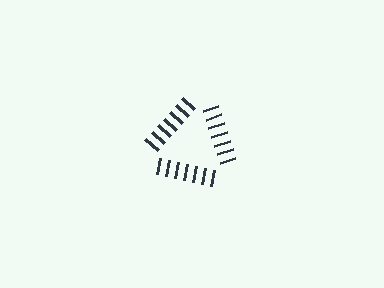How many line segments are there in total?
21 — 7 along each of the 3 edges.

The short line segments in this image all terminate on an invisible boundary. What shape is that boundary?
An illusory triangle — the line segments terminate on its edges but no continuous stroke is drawn.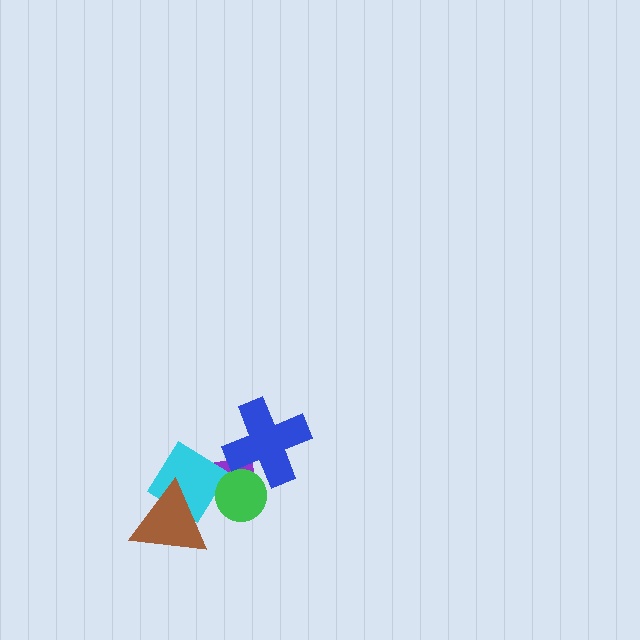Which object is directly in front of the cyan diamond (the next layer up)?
The green circle is directly in front of the cyan diamond.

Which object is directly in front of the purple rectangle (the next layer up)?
The cyan diamond is directly in front of the purple rectangle.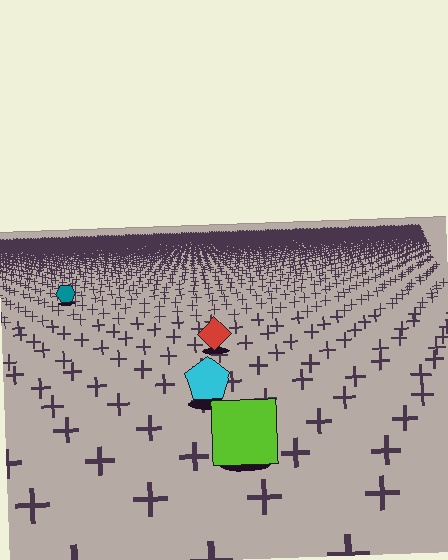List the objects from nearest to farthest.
From nearest to farthest: the lime square, the cyan pentagon, the red diamond, the teal hexagon.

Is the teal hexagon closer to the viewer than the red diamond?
No. The red diamond is closer — you can tell from the texture gradient: the ground texture is coarser near it.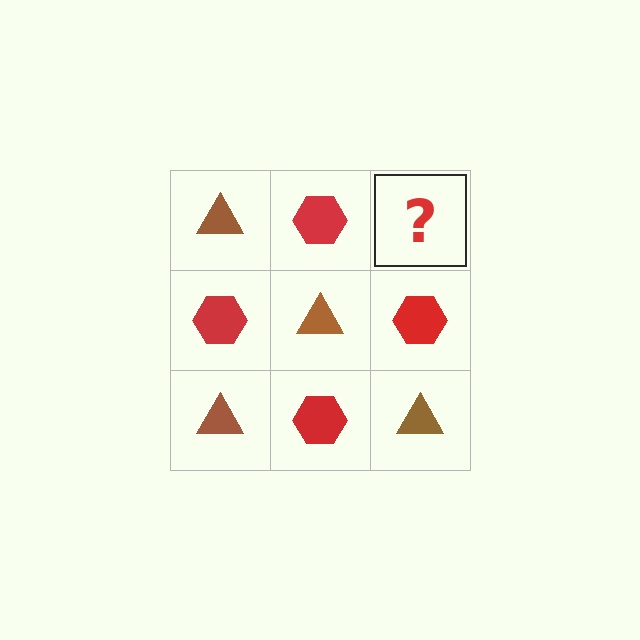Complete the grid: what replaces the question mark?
The question mark should be replaced with a brown triangle.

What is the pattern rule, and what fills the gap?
The rule is that it alternates brown triangle and red hexagon in a checkerboard pattern. The gap should be filled with a brown triangle.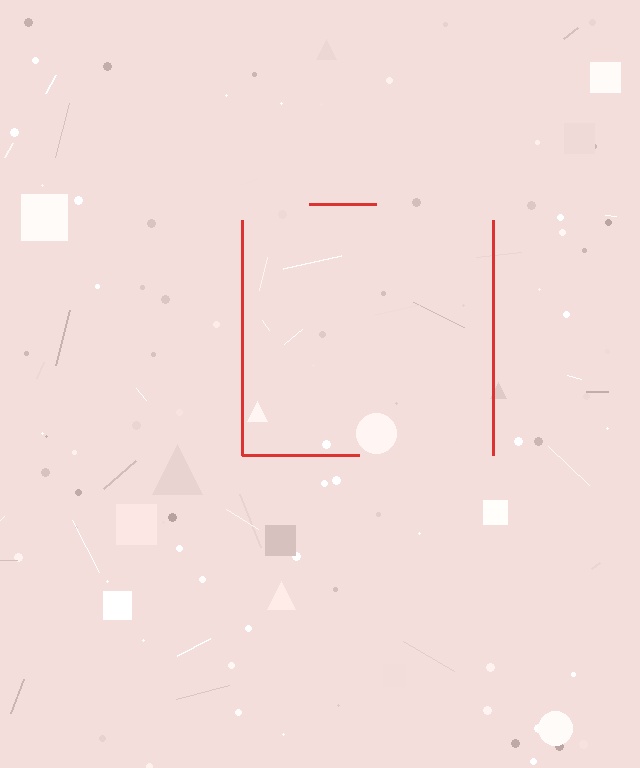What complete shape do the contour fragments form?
The contour fragments form a square.